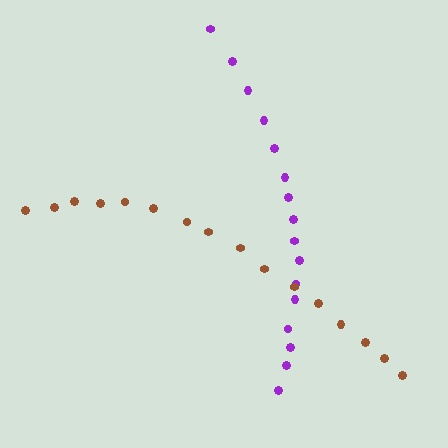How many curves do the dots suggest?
There are 2 distinct paths.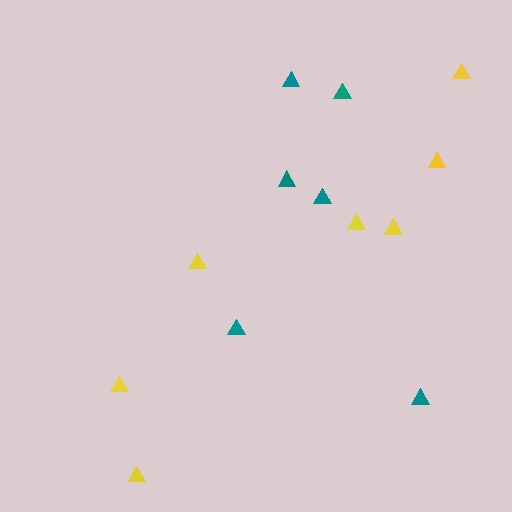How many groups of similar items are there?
There are 2 groups: one group of teal triangles (6) and one group of yellow triangles (7).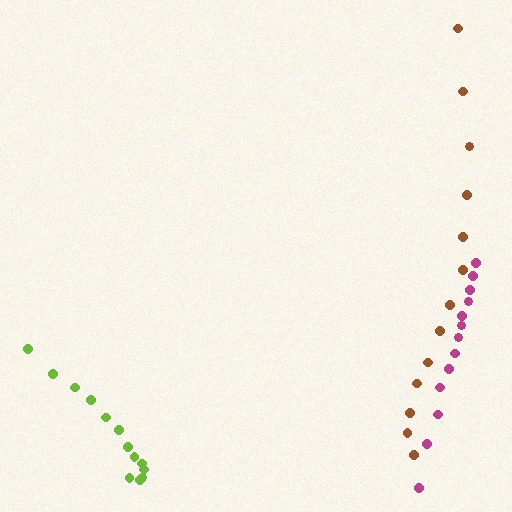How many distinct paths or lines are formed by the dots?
There are 3 distinct paths.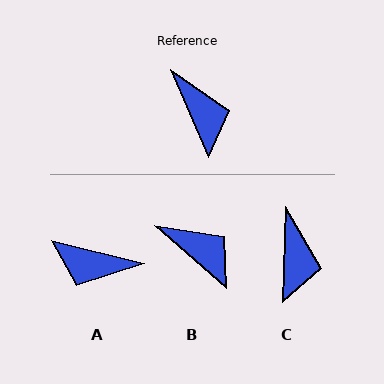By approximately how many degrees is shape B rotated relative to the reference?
Approximately 26 degrees counter-clockwise.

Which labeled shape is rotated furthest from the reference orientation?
A, about 127 degrees away.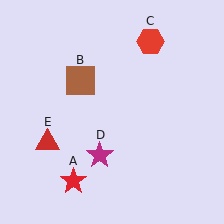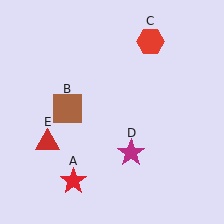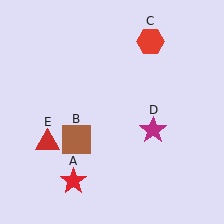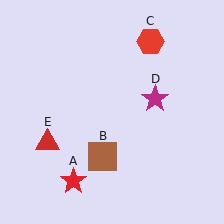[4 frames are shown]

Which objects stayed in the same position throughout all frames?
Red star (object A) and red hexagon (object C) and red triangle (object E) remained stationary.